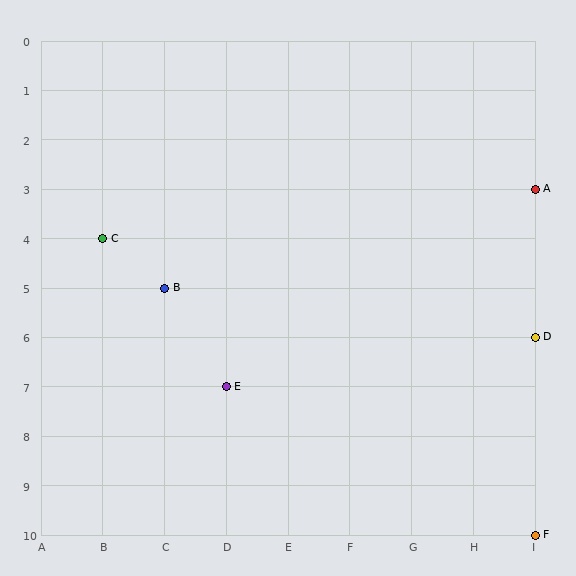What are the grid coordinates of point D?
Point D is at grid coordinates (I, 6).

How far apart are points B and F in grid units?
Points B and F are 6 columns and 5 rows apart (about 7.8 grid units diagonally).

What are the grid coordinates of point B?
Point B is at grid coordinates (C, 5).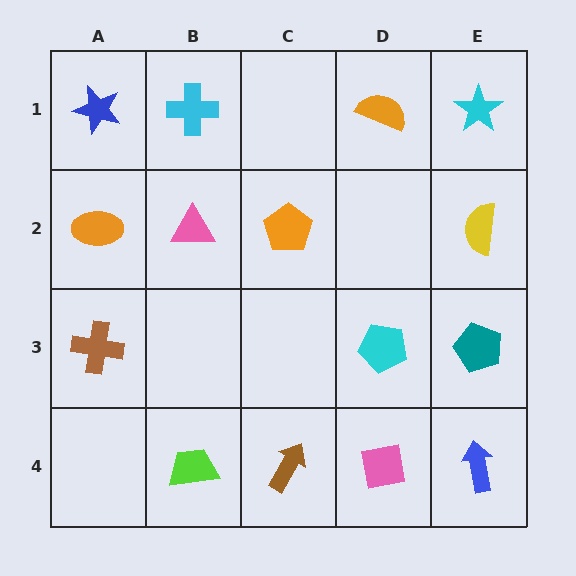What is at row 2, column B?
A pink triangle.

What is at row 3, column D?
A cyan pentagon.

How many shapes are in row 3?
3 shapes.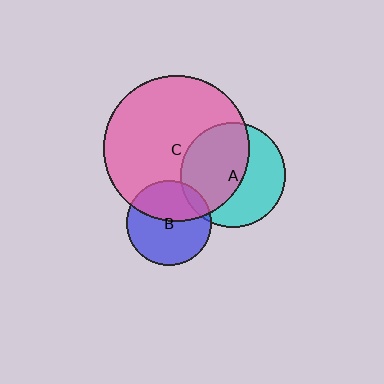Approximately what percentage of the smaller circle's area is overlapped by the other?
Approximately 40%.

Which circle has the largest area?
Circle C (pink).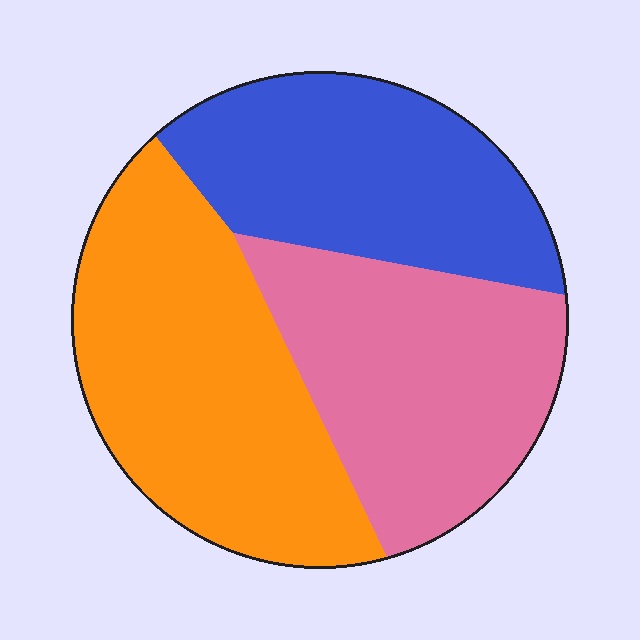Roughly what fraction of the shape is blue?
Blue takes up about one third (1/3) of the shape.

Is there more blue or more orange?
Orange.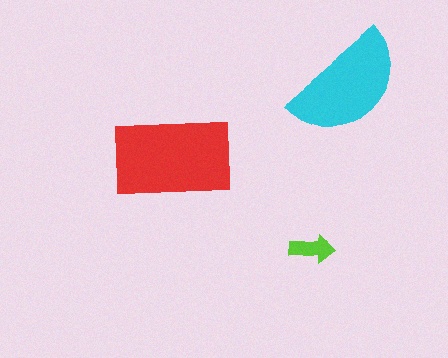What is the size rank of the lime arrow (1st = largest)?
3rd.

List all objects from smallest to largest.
The lime arrow, the cyan semicircle, the red rectangle.